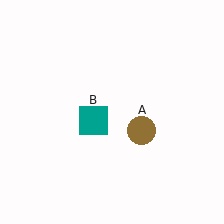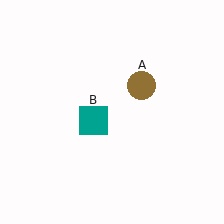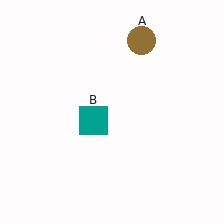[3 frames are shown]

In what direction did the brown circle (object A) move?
The brown circle (object A) moved up.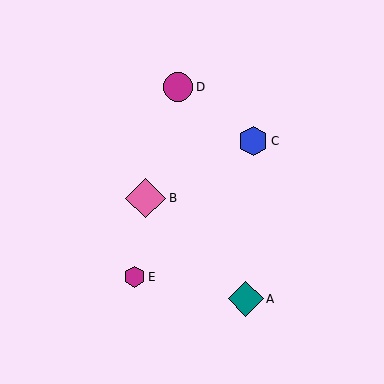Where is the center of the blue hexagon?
The center of the blue hexagon is at (253, 141).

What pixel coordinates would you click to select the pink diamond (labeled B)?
Click at (146, 198) to select the pink diamond B.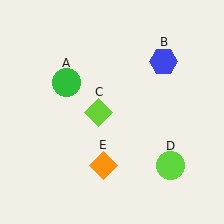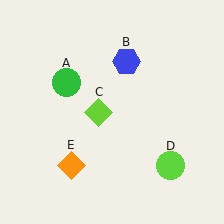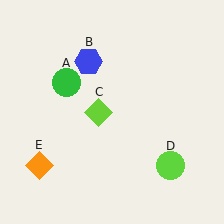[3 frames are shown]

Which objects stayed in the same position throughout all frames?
Green circle (object A) and lime diamond (object C) and lime circle (object D) remained stationary.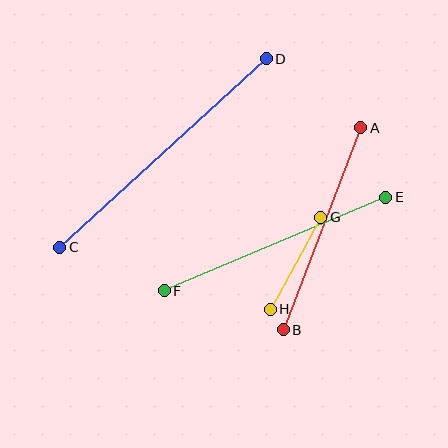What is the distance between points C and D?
The distance is approximately 279 pixels.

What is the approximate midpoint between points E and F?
The midpoint is at approximately (275, 244) pixels.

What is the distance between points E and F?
The distance is approximately 241 pixels.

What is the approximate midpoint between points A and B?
The midpoint is at approximately (322, 229) pixels.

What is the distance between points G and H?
The distance is approximately 105 pixels.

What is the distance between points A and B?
The distance is approximately 216 pixels.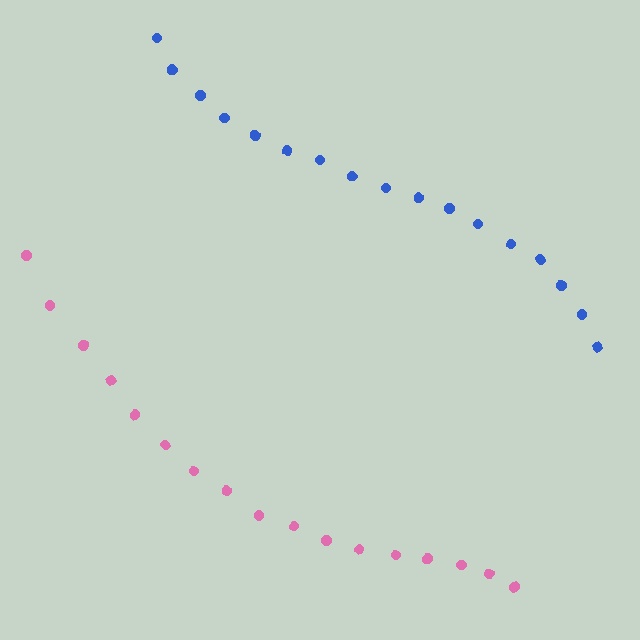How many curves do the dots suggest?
There are 2 distinct paths.